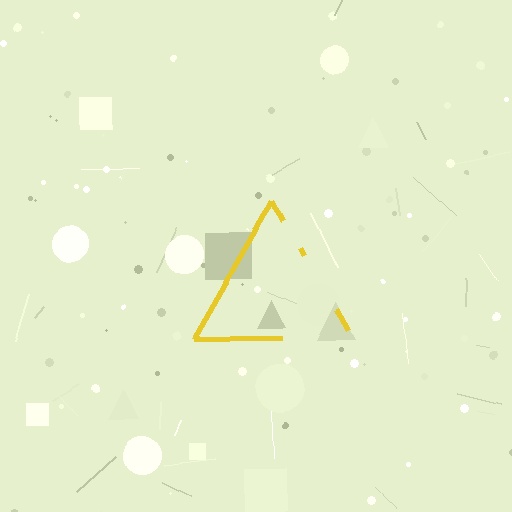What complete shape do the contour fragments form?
The contour fragments form a triangle.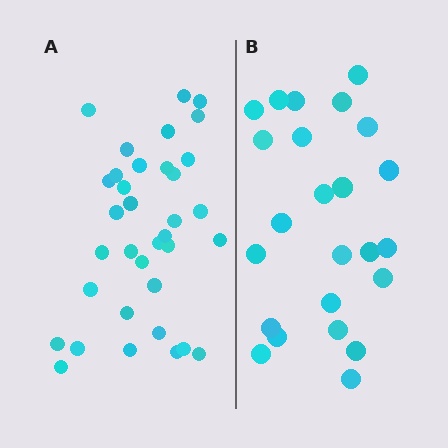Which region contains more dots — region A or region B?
Region A (the left region) has more dots.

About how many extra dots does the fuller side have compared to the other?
Region A has roughly 12 or so more dots than region B.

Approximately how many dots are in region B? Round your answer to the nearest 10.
About 20 dots. (The exact count is 24, which rounds to 20.)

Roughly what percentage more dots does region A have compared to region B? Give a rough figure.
About 45% more.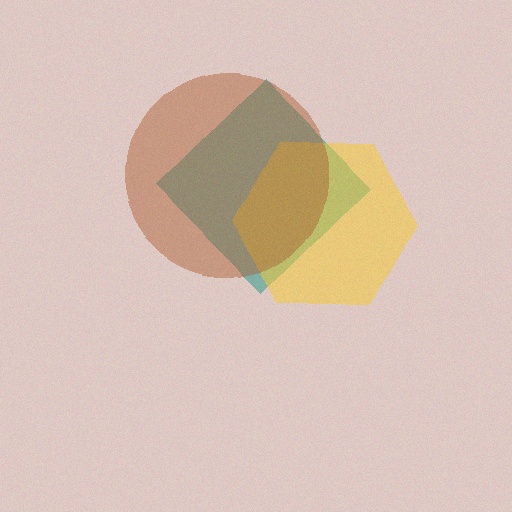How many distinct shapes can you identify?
There are 3 distinct shapes: a teal diamond, a yellow hexagon, a brown circle.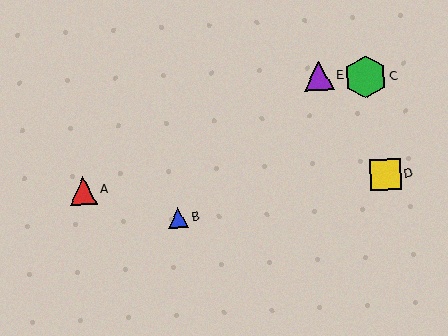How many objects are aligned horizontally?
2 objects (A, D) are aligned horizontally.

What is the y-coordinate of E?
Object E is at y≈76.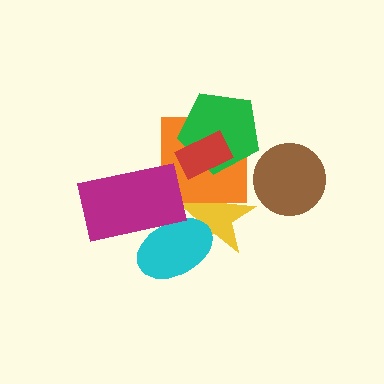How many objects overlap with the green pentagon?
2 objects overlap with the green pentagon.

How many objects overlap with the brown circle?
0 objects overlap with the brown circle.